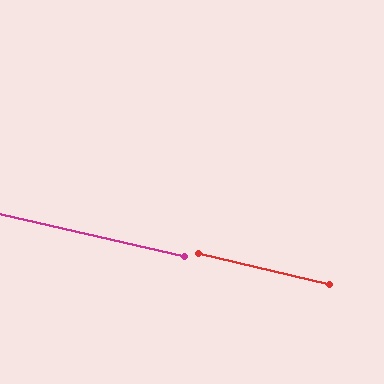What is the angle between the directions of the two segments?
Approximately 1 degree.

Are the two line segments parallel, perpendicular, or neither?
Parallel — their directions differ by only 0.6°.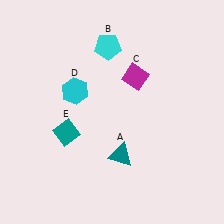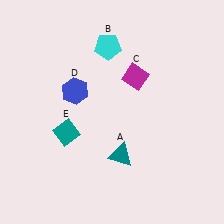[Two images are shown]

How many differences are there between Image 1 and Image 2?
There is 1 difference between the two images.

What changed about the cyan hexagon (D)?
In Image 1, D is cyan. In Image 2, it changed to blue.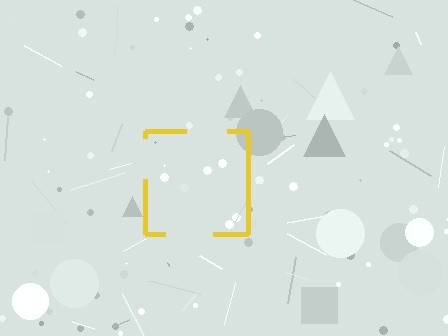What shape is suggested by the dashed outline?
The dashed outline suggests a square.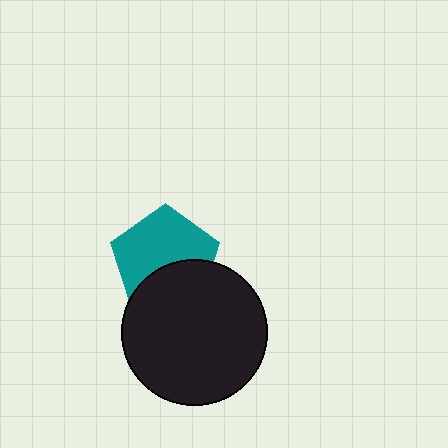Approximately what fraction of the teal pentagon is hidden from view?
Roughly 38% of the teal pentagon is hidden behind the black circle.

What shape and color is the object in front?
The object in front is a black circle.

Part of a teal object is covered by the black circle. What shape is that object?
It is a pentagon.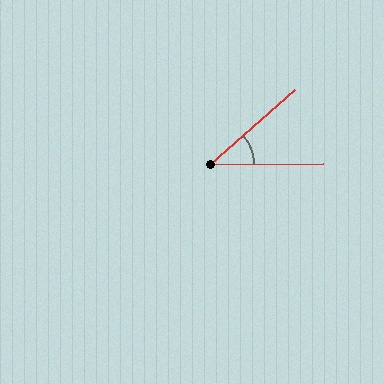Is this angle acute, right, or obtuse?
It is acute.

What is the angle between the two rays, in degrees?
Approximately 41 degrees.